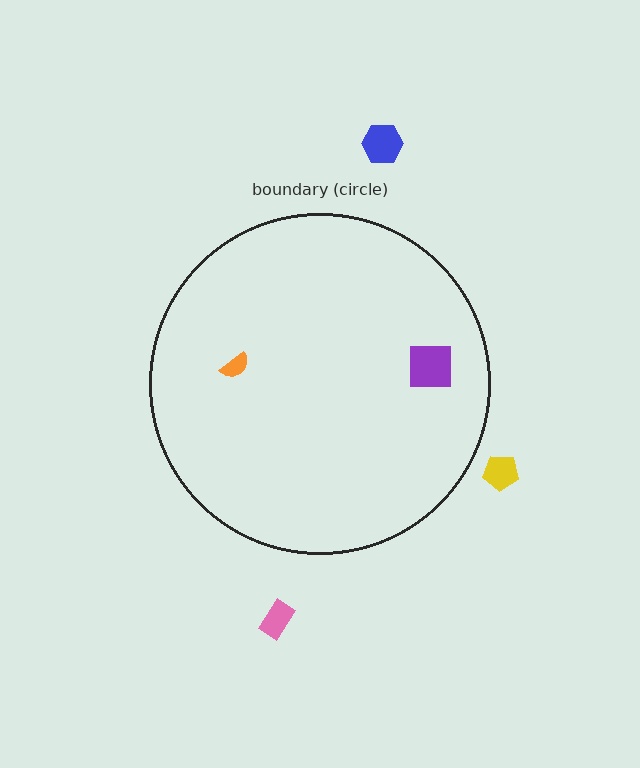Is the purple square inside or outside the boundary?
Inside.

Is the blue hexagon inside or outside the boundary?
Outside.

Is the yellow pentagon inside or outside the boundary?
Outside.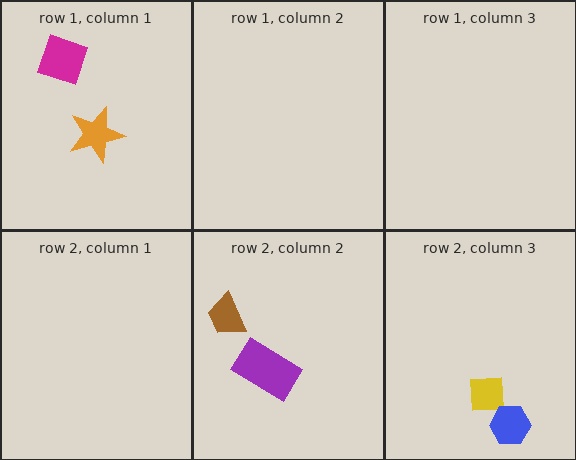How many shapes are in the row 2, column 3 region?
2.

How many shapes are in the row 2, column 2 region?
2.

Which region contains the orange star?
The row 1, column 1 region.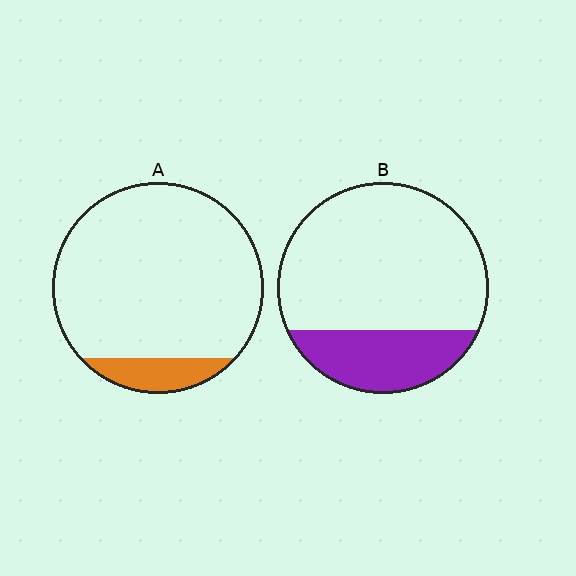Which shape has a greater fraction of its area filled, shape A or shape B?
Shape B.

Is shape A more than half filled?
No.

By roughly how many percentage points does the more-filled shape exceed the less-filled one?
By roughly 15 percentage points (B over A).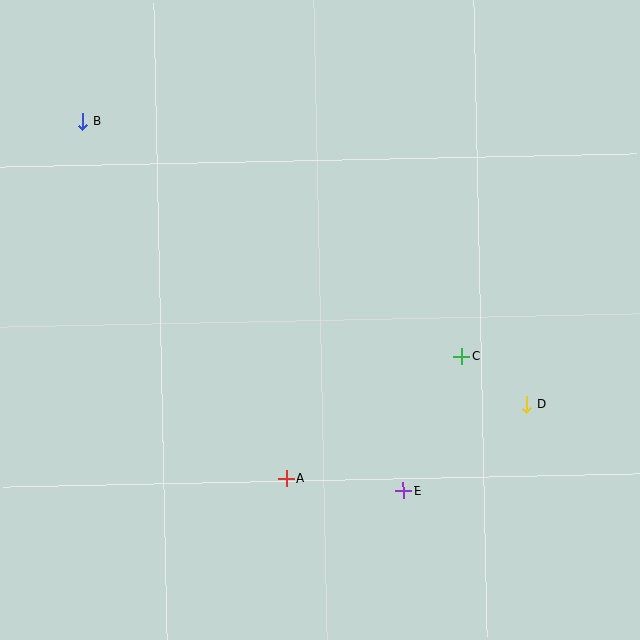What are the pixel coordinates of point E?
Point E is at (404, 491).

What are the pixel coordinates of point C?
Point C is at (461, 356).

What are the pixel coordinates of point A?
Point A is at (287, 479).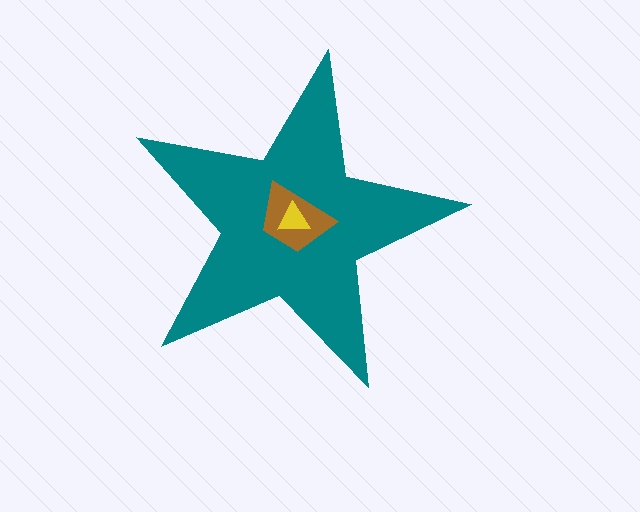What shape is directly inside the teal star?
The brown trapezoid.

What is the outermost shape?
The teal star.